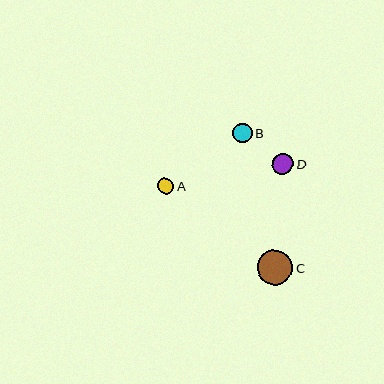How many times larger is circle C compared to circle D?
Circle C is approximately 1.7 times the size of circle D.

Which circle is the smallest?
Circle A is the smallest with a size of approximately 16 pixels.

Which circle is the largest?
Circle C is the largest with a size of approximately 35 pixels.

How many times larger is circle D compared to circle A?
Circle D is approximately 1.3 times the size of circle A.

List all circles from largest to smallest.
From largest to smallest: C, D, B, A.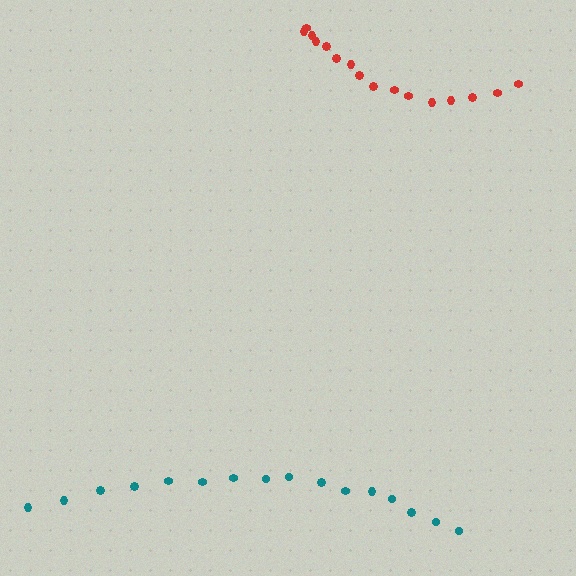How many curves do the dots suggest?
There are 2 distinct paths.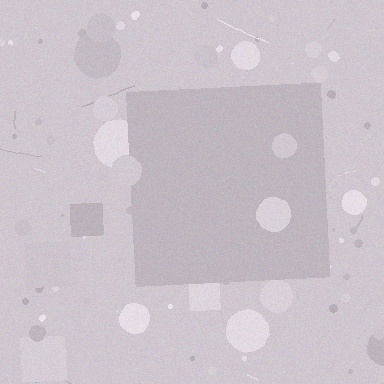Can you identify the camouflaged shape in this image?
The camouflaged shape is a square.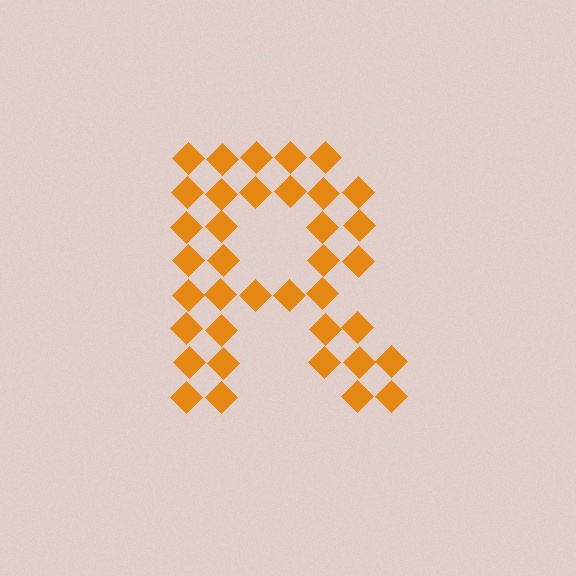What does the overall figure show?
The overall figure shows the letter R.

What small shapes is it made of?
It is made of small diamonds.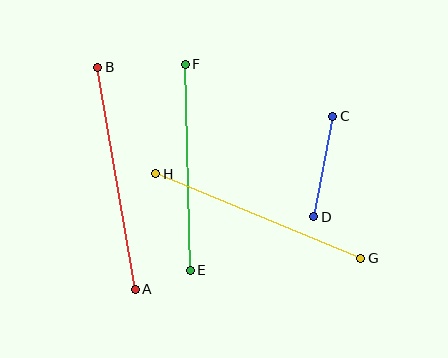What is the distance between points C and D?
The distance is approximately 102 pixels.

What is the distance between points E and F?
The distance is approximately 206 pixels.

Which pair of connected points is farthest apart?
Points A and B are farthest apart.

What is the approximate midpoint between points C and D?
The midpoint is at approximately (323, 166) pixels.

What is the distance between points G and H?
The distance is approximately 221 pixels.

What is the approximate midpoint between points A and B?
The midpoint is at approximately (116, 178) pixels.